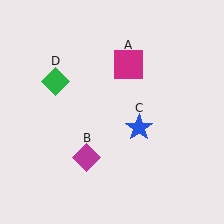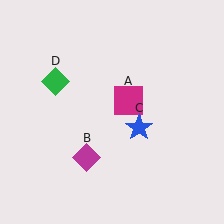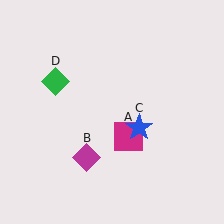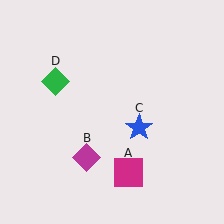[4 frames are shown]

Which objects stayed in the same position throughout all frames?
Magenta diamond (object B) and blue star (object C) and green diamond (object D) remained stationary.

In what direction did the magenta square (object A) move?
The magenta square (object A) moved down.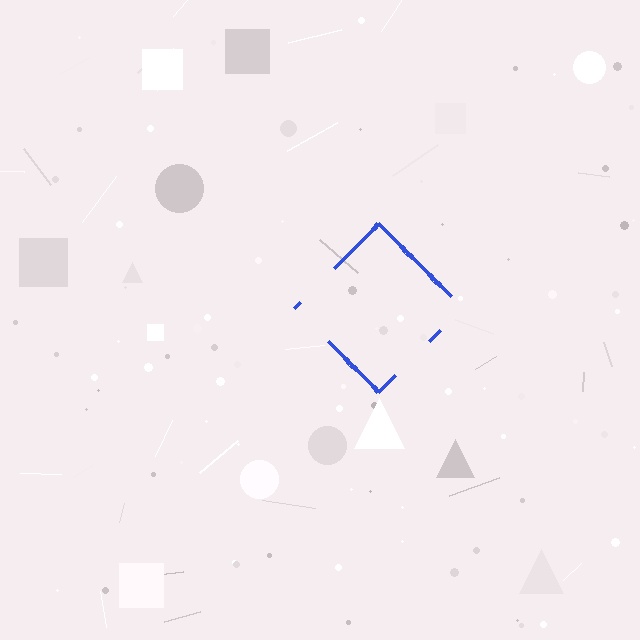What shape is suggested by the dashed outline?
The dashed outline suggests a diamond.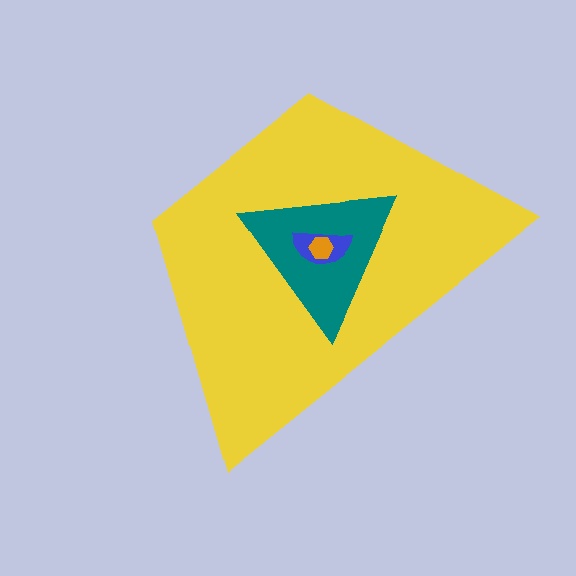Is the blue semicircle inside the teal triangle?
Yes.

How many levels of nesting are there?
4.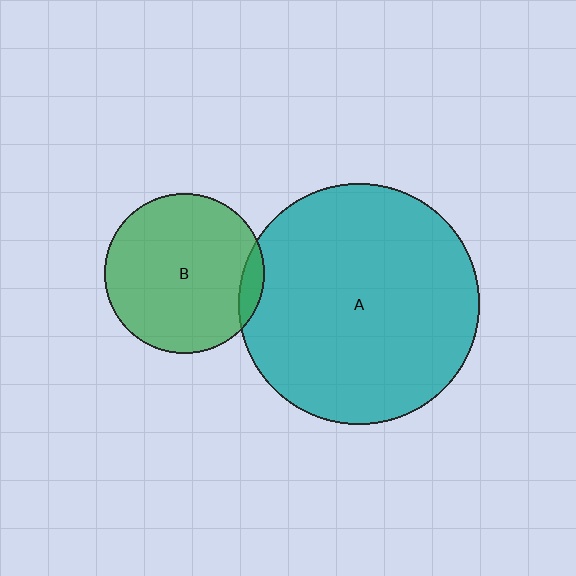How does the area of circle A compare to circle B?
Approximately 2.3 times.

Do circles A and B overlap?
Yes.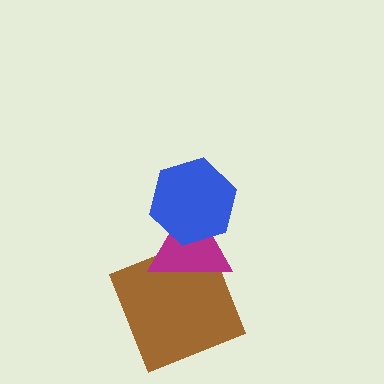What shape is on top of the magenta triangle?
The blue hexagon is on top of the magenta triangle.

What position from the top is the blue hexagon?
The blue hexagon is 1st from the top.